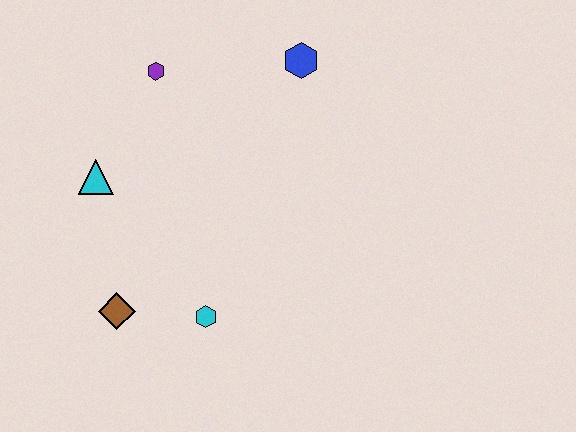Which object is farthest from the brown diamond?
The blue hexagon is farthest from the brown diamond.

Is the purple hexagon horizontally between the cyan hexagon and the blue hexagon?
No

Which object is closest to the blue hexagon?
The purple hexagon is closest to the blue hexagon.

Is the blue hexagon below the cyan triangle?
No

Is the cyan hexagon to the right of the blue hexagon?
No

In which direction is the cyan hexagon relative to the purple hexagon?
The cyan hexagon is below the purple hexagon.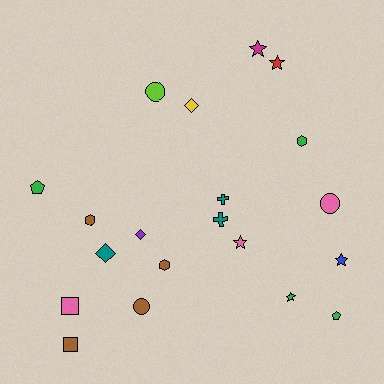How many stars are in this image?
There are 5 stars.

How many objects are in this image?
There are 20 objects.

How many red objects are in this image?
There is 1 red object.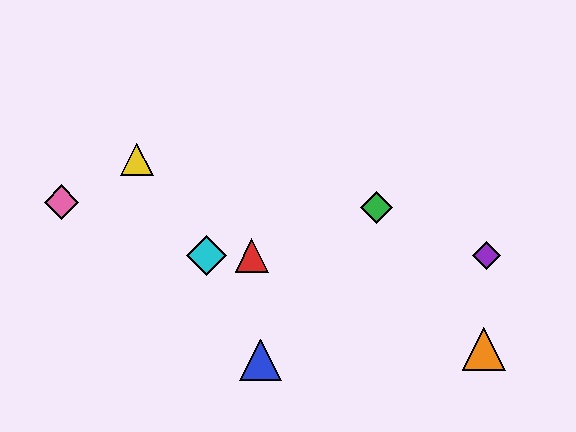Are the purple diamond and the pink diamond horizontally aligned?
No, the purple diamond is at y≈256 and the pink diamond is at y≈202.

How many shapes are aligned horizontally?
3 shapes (the red triangle, the purple diamond, the cyan diamond) are aligned horizontally.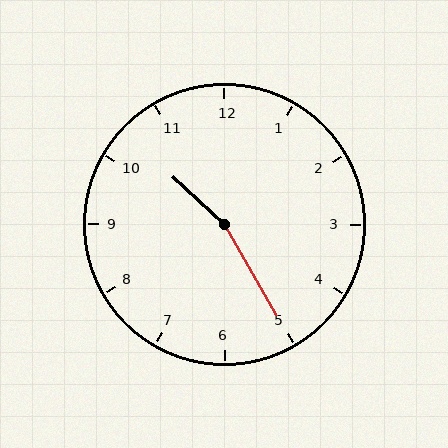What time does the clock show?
10:25.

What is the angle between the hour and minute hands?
Approximately 162 degrees.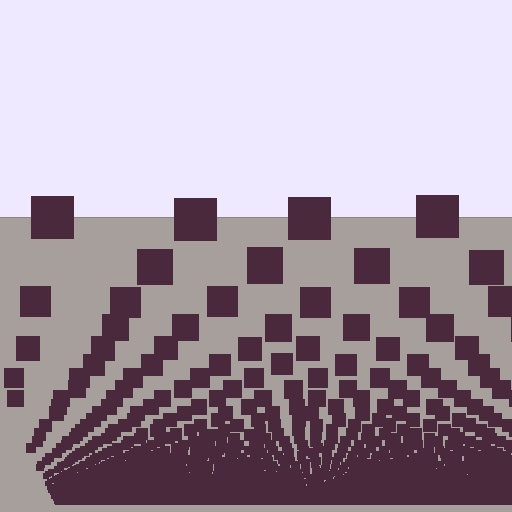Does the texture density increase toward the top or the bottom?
Density increases toward the bottom.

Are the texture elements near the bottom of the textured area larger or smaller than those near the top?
Smaller. The gradient is inverted — elements near the bottom are smaller and denser.